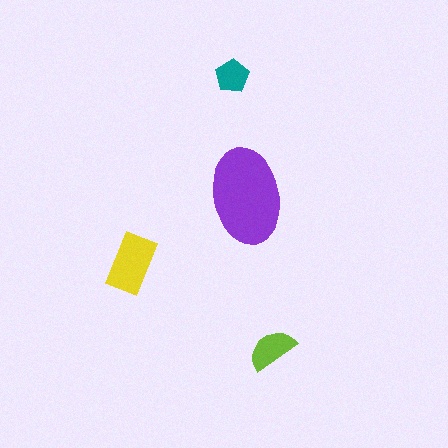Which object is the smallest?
The teal pentagon.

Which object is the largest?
The purple ellipse.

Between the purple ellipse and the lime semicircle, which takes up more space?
The purple ellipse.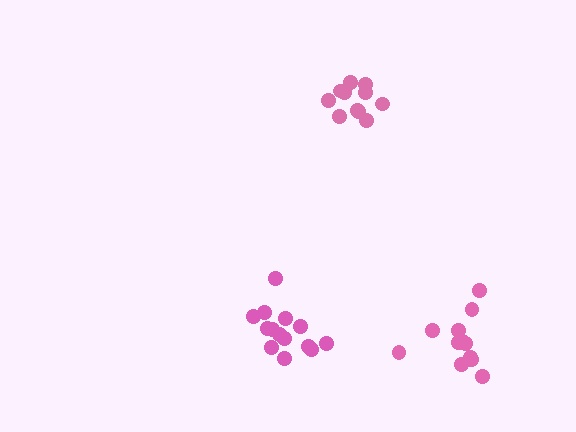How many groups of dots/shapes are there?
There are 3 groups.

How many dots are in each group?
Group 1: 14 dots, Group 2: 11 dots, Group 3: 12 dots (37 total).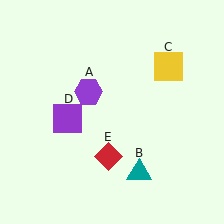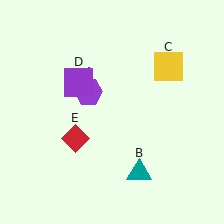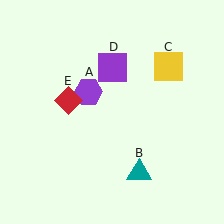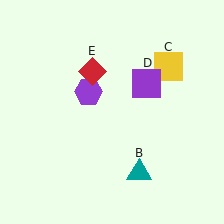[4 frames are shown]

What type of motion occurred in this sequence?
The purple square (object D), red diamond (object E) rotated clockwise around the center of the scene.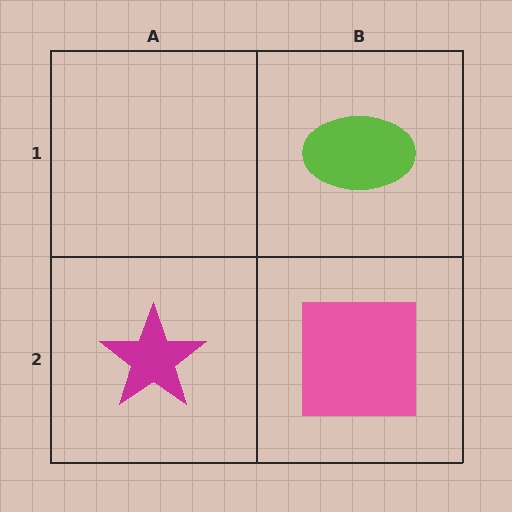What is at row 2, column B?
A pink square.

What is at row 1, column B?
A lime ellipse.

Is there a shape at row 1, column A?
No, that cell is empty.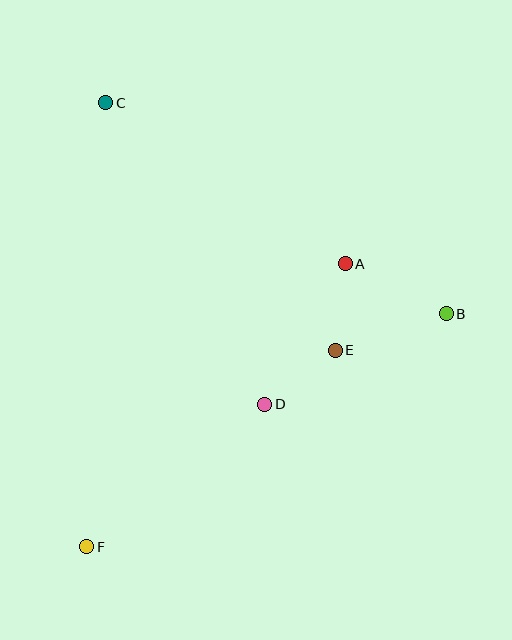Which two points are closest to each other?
Points A and E are closest to each other.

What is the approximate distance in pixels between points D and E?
The distance between D and E is approximately 89 pixels.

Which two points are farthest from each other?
Points C and F are farthest from each other.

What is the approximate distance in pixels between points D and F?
The distance between D and F is approximately 228 pixels.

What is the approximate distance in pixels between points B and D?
The distance between B and D is approximately 203 pixels.